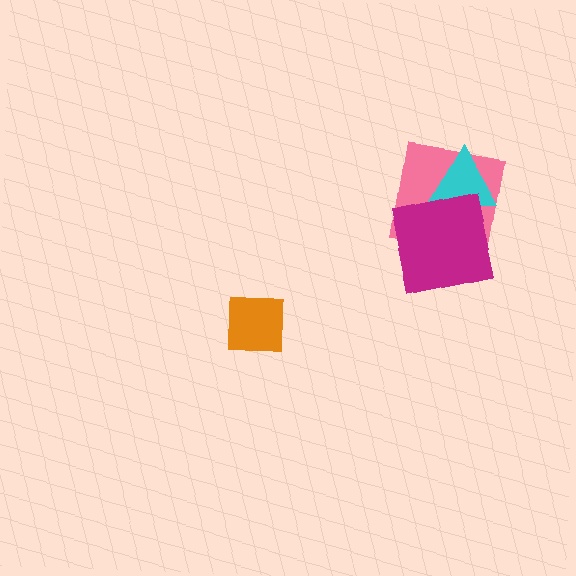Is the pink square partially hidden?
Yes, it is partially covered by another shape.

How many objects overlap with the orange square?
0 objects overlap with the orange square.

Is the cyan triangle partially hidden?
Yes, it is partially covered by another shape.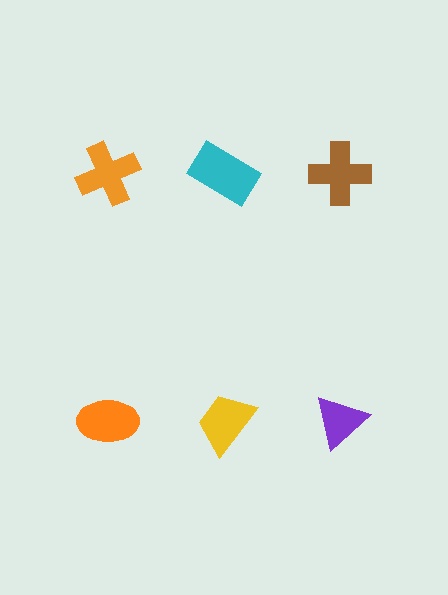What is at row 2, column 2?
A yellow trapezoid.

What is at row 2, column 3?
A purple triangle.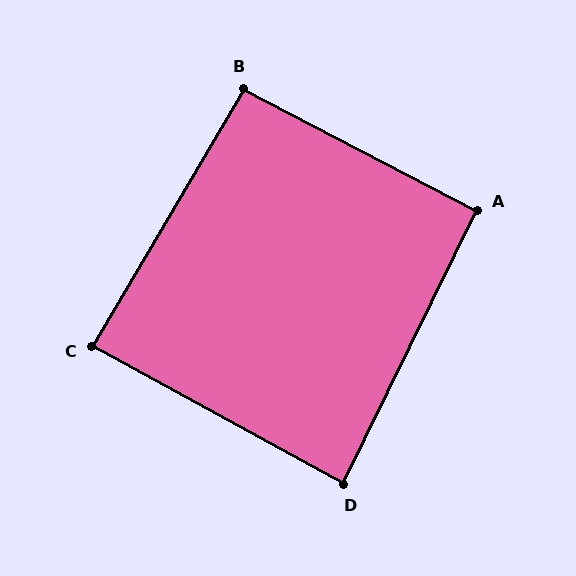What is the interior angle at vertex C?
Approximately 88 degrees (approximately right).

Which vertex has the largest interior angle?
B, at approximately 93 degrees.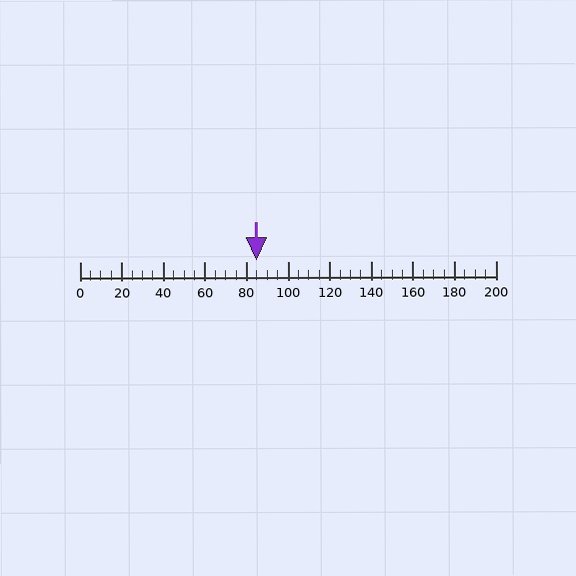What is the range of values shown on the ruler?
The ruler shows values from 0 to 200.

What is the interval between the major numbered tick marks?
The major tick marks are spaced 20 units apart.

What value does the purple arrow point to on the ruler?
The purple arrow points to approximately 85.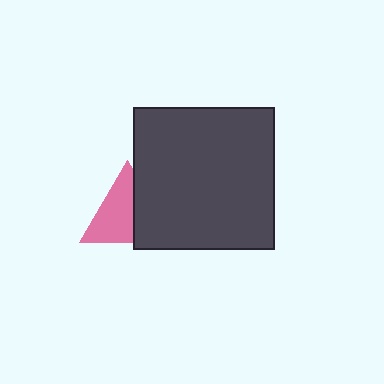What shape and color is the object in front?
The object in front is a dark gray square.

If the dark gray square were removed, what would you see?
You would see the complete pink triangle.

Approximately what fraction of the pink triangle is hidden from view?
Roughly 39% of the pink triangle is hidden behind the dark gray square.